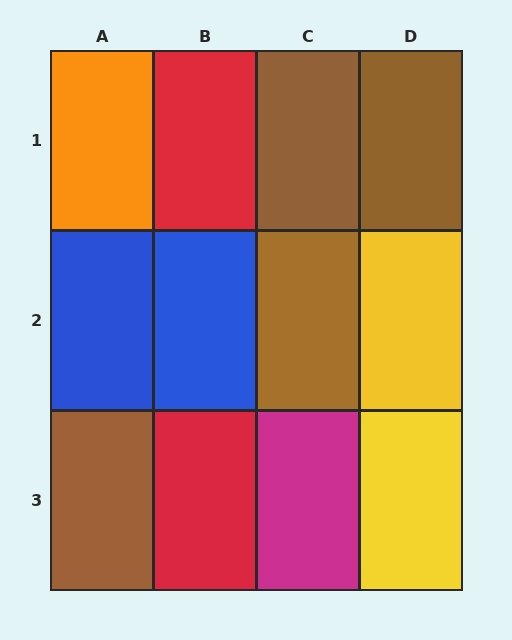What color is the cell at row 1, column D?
Brown.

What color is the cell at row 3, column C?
Magenta.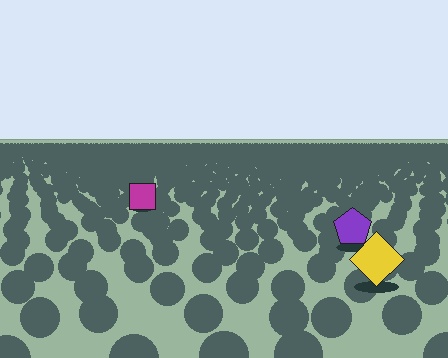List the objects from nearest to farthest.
From nearest to farthest: the yellow diamond, the purple pentagon, the magenta square.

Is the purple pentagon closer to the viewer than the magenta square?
Yes. The purple pentagon is closer — you can tell from the texture gradient: the ground texture is coarser near it.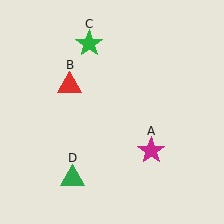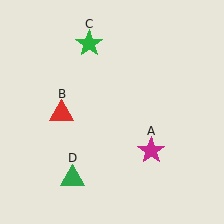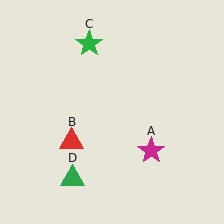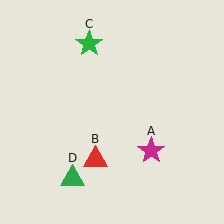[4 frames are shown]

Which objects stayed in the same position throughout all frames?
Magenta star (object A) and green star (object C) and green triangle (object D) remained stationary.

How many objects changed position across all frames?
1 object changed position: red triangle (object B).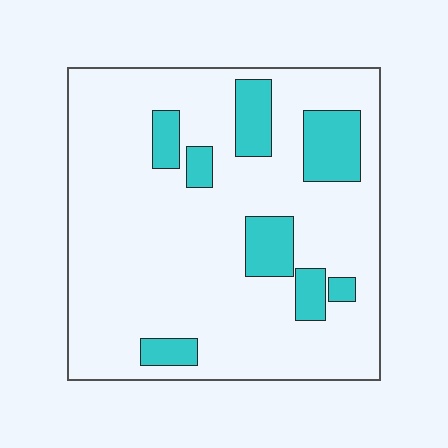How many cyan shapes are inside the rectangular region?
8.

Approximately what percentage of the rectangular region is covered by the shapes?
Approximately 15%.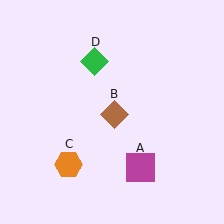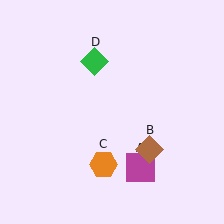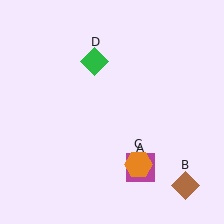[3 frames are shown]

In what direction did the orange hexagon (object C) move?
The orange hexagon (object C) moved right.